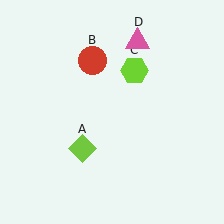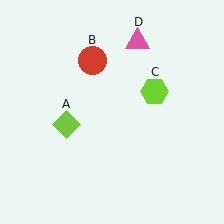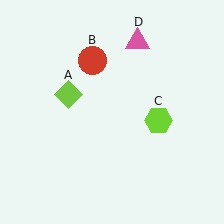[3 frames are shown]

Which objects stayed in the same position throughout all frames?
Red circle (object B) and pink triangle (object D) remained stationary.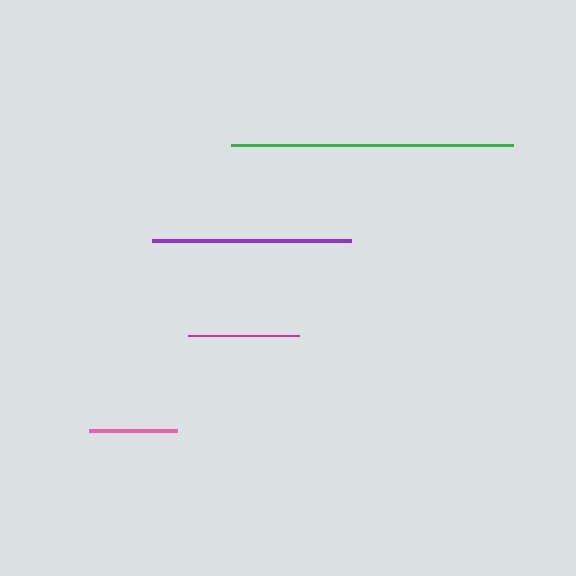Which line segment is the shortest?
The pink line is the shortest at approximately 88 pixels.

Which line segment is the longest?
The green line is the longest at approximately 282 pixels.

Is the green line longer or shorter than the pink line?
The green line is longer than the pink line.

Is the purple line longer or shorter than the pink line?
The purple line is longer than the pink line.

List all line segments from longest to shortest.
From longest to shortest: green, purple, magenta, pink.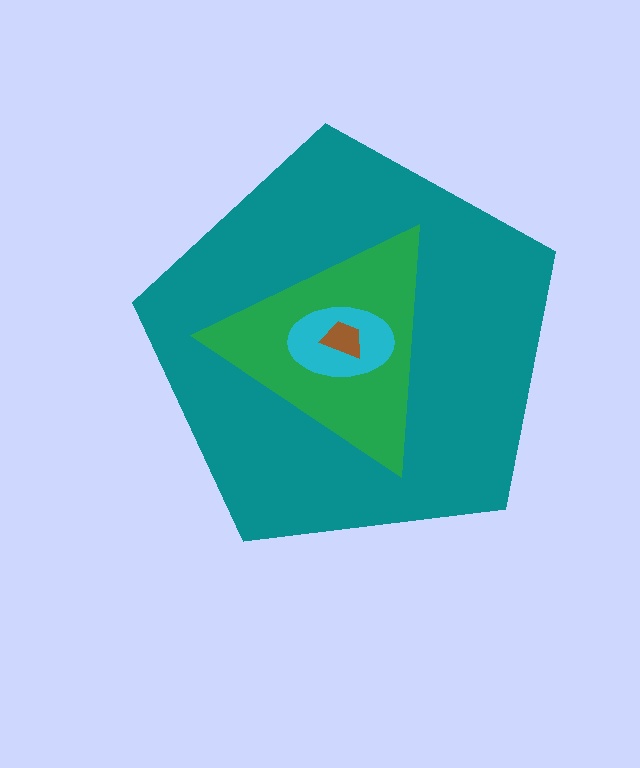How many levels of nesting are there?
4.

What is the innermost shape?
The brown trapezoid.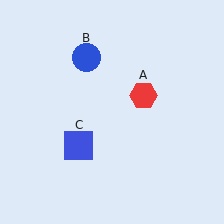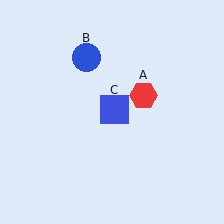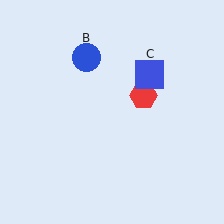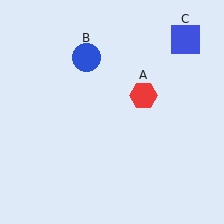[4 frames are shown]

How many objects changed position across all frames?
1 object changed position: blue square (object C).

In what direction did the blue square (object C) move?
The blue square (object C) moved up and to the right.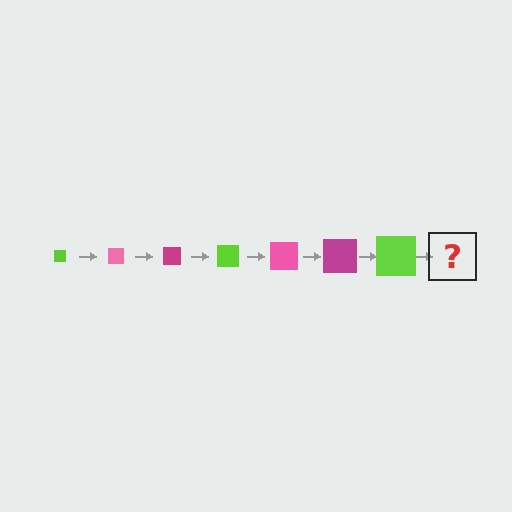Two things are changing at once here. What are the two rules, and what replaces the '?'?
The two rules are that the square grows larger each step and the color cycles through lime, pink, and magenta. The '?' should be a pink square, larger than the previous one.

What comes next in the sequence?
The next element should be a pink square, larger than the previous one.